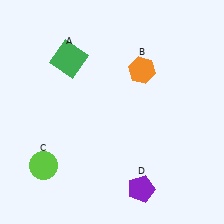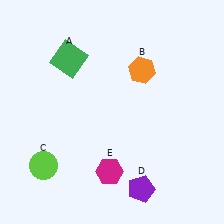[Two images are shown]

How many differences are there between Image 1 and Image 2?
There is 1 difference between the two images.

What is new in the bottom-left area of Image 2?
A magenta hexagon (E) was added in the bottom-left area of Image 2.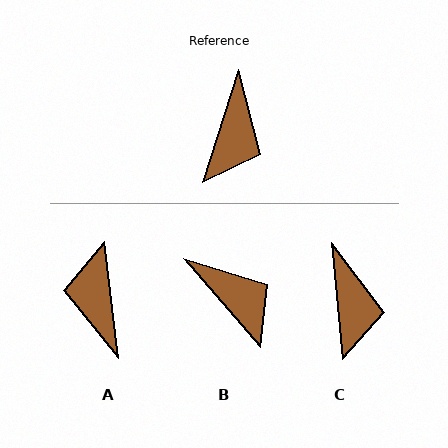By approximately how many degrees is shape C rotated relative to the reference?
Approximately 23 degrees counter-clockwise.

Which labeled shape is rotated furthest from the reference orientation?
A, about 156 degrees away.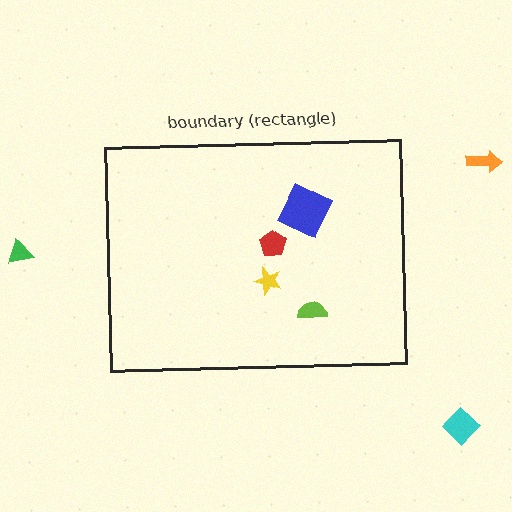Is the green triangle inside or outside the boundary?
Outside.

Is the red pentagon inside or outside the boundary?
Inside.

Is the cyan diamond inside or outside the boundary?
Outside.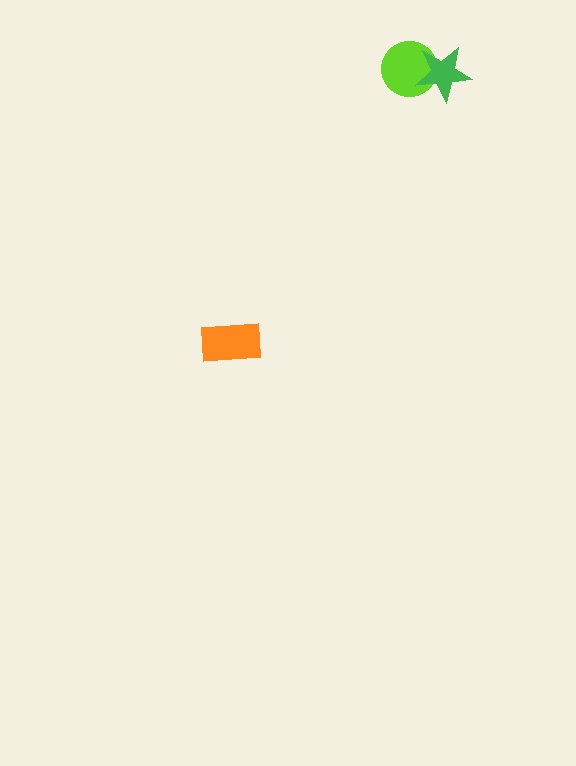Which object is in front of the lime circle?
The green star is in front of the lime circle.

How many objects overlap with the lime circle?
1 object overlaps with the lime circle.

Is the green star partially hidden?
No, no other shape covers it.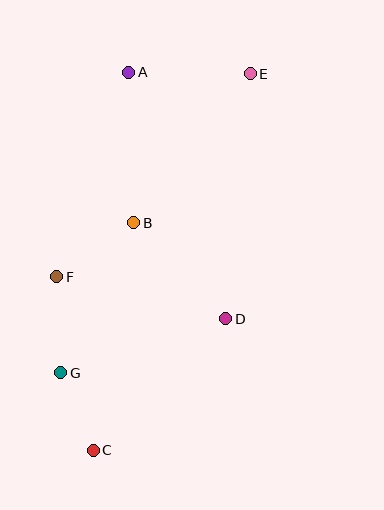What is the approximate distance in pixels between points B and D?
The distance between B and D is approximately 133 pixels.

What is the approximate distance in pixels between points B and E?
The distance between B and E is approximately 189 pixels.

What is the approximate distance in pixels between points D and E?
The distance between D and E is approximately 246 pixels.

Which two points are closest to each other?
Points C and G are closest to each other.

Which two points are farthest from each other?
Points C and E are farthest from each other.